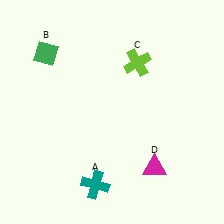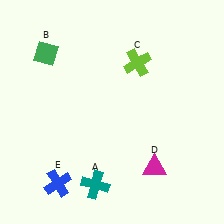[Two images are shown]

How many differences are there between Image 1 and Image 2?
There is 1 difference between the two images.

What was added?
A blue cross (E) was added in Image 2.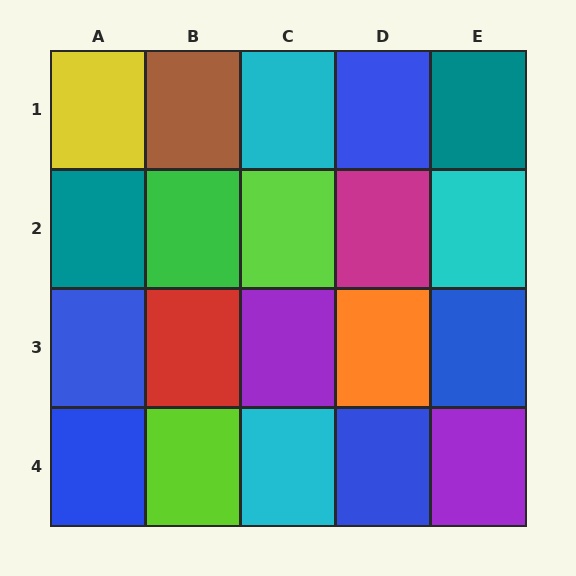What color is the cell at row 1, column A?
Yellow.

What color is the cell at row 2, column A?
Teal.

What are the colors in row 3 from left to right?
Blue, red, purple, orange, blue.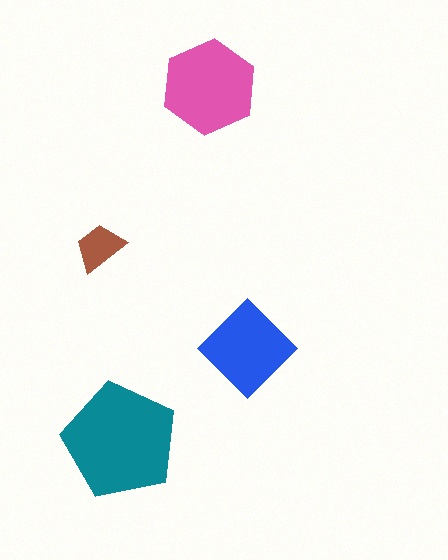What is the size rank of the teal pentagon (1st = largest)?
1st.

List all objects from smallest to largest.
The brown trapezoid, the blue diamond, the pink hexagon, the teal pentagon.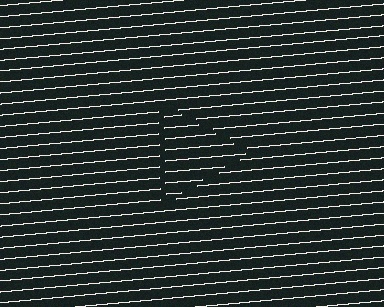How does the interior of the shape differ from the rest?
The interior of the shape contains the same grating, shifted by half a period — the contour is defined by the phase discontinuity where line-ends from the inner and outer gratings abut.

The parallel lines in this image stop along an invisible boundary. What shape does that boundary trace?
An illusory triangle. The interior of the shape contains the same grating, shifted by half a period — the contour is defined by the phase discontinuity where line-ends from the inner and outer gratings abut.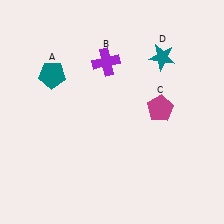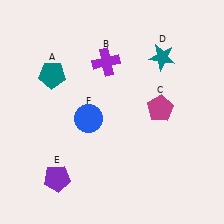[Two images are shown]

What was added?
A purple pentagon (E), a blue circle (F) were added in Image 2.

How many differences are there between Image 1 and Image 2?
There are 2 differences between the two images.